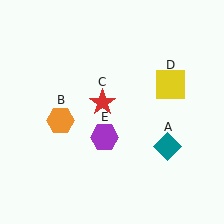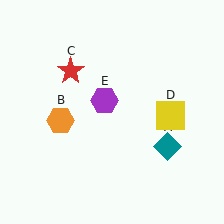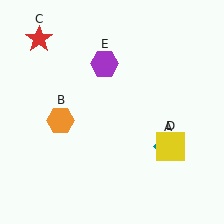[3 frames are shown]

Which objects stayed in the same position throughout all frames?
Teal diamond (object A) and orange hexagon (object B) remained stationary.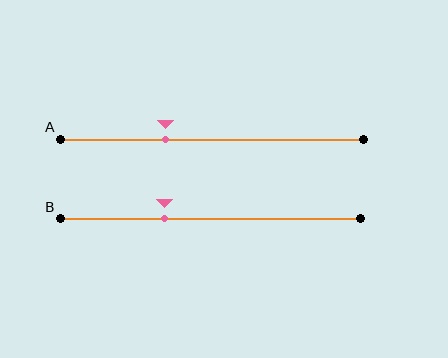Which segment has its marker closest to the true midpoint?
Segment B has its marker closest to the true midpoint.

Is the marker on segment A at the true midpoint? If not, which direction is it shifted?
No, the marker on segment A is shifted to the left by about 15% of the segment length.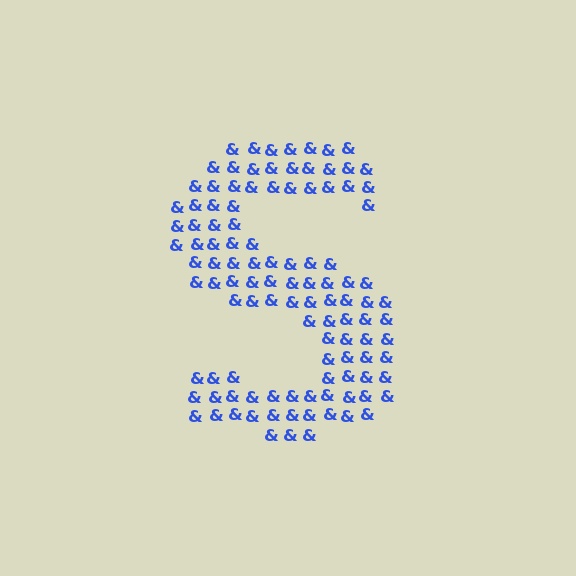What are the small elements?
The small elements are ampersands.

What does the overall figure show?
The overall figure shows the letter S.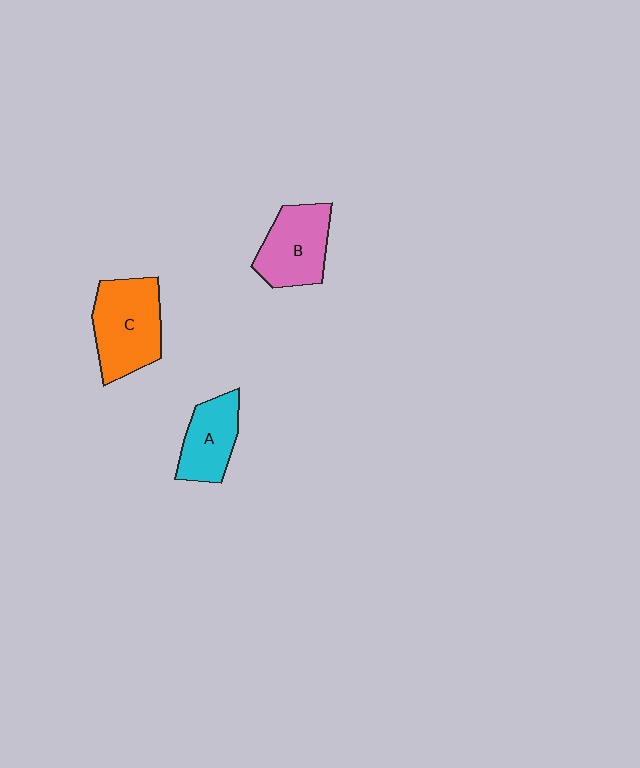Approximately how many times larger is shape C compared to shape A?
Approximately 1.5 times.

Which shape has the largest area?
Shape C (orange).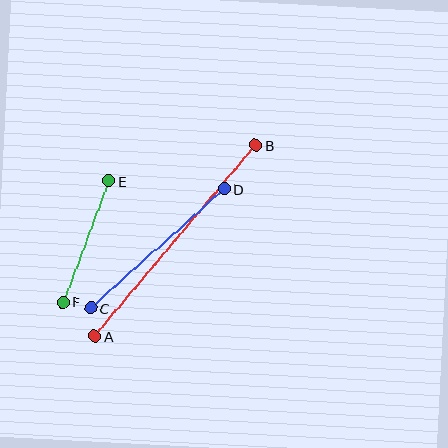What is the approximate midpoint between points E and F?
The midpoint is at approximately (86, 241) pixels.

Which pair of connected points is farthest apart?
Points A and B are farthest apart.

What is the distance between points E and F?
The distance is approximately 130 pixels.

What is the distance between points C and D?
The distance is approximately 179 pixels.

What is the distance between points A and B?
The distance is approximately 250 pixels.